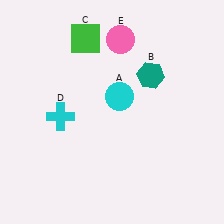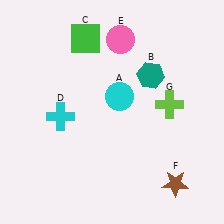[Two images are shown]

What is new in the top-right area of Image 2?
A lime cross (G) was added in the top-right area of Image 2.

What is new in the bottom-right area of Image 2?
A brown star (F) was added in the bottom-right area of Image 2.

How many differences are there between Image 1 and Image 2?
There are 2 differences between the two images.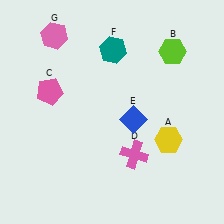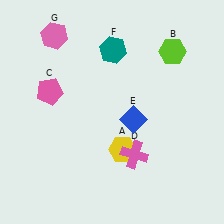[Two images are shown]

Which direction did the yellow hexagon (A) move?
The yellow hexagon (A) moved left.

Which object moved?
The yellow hexagon (A) moved left.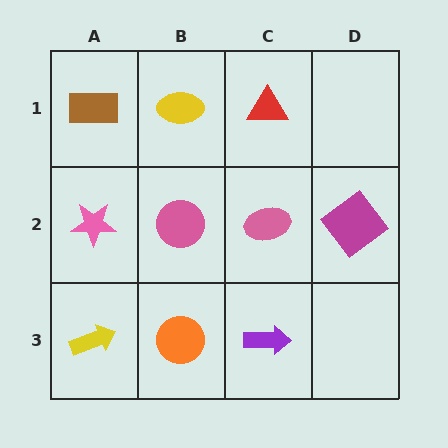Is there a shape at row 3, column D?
No, that cell is empty.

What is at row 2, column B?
A pink circle.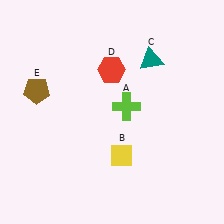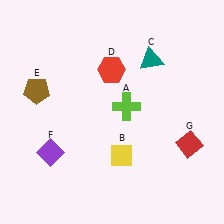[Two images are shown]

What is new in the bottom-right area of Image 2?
A red diamond (G) was added in the bottom-right area of Image 2.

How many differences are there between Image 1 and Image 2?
There are 2 differences between the two images.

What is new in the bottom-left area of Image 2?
A purple diamond (F) was added in the bottom-left area of Image 2.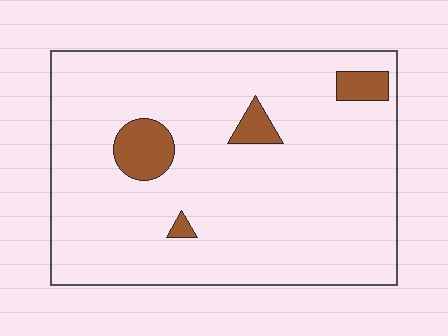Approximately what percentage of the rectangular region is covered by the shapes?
Approximately 10%.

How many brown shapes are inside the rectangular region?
4.